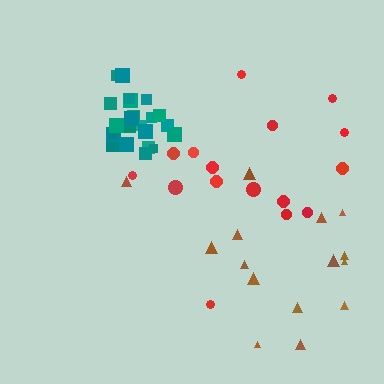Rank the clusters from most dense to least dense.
teal, brown, red.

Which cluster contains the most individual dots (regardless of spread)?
Teal (23).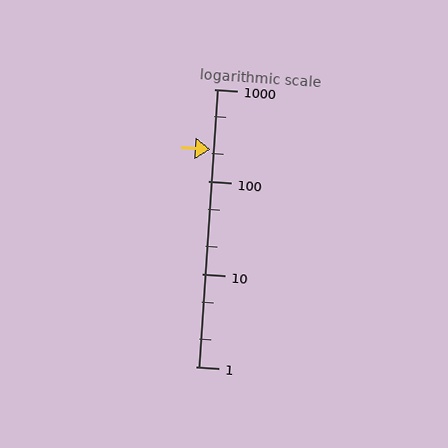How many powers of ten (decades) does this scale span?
The scale spans 3 decades, from 1 to 1000.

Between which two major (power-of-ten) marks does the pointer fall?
The pointer is between 100 and 1000.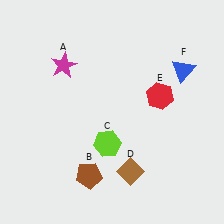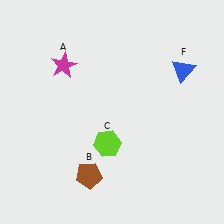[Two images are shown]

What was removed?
The red hexagon (E), the brown diamond (D) were removed in Image 2.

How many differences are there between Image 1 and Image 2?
There are 2 differences between the two images.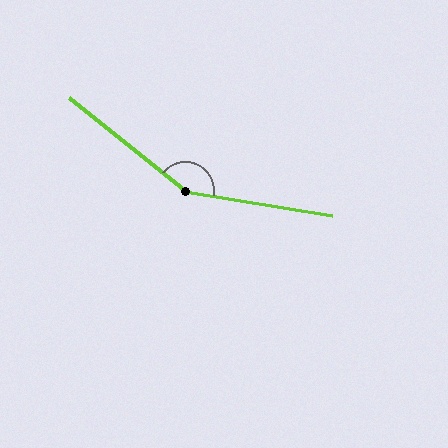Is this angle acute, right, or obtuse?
It is obtuse.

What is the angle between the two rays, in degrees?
Approximately 151 degrees.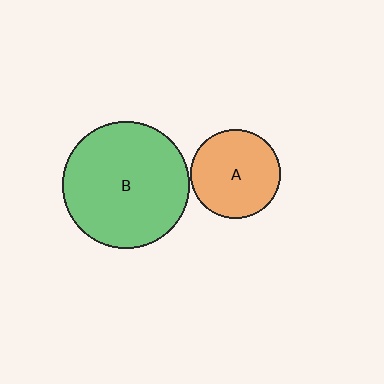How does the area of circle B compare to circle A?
Approximately 2.0 times.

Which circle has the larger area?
Circle B (green).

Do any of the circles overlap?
No, none of the circles overlap.